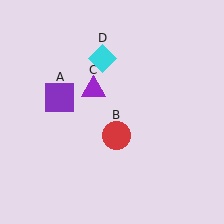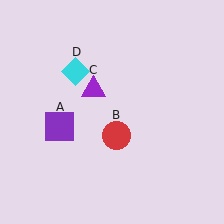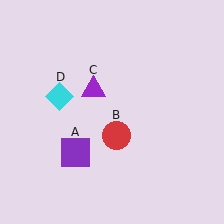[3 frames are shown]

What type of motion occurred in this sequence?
The purple square (object A), cyan diamond (object D) rotated counterclockwise around the center of the scene.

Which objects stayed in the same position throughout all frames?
Red circle (object B) and purple triangle (object C) remained stationary.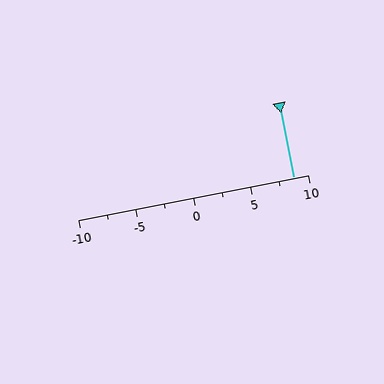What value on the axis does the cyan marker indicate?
The marker indicates approximately 8.8.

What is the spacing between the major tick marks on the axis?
The major ticks are spaced 5 apart.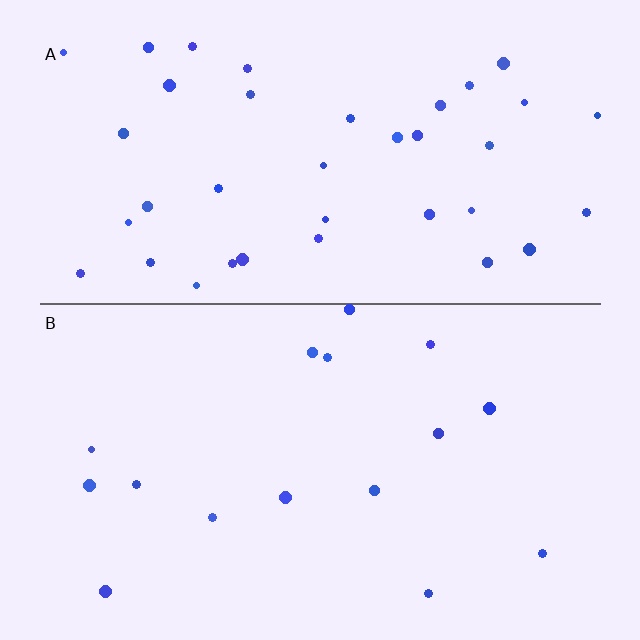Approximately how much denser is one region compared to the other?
Approximately 2.4× — region A over region B.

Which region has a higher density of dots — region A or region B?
A (the top).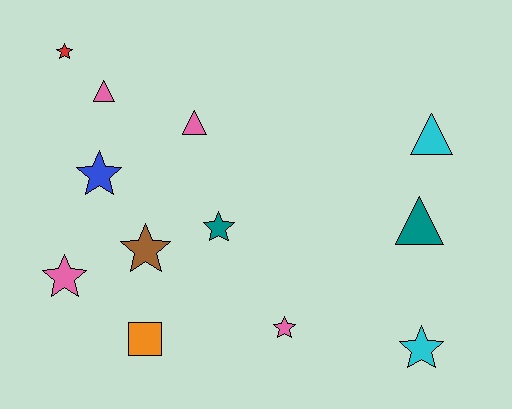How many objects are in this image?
There are 12 objects.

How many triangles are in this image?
There are 4 triangles.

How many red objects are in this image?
There is 1 red object.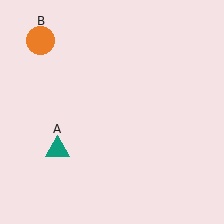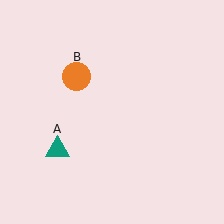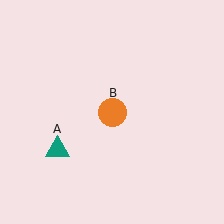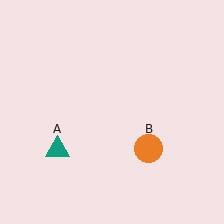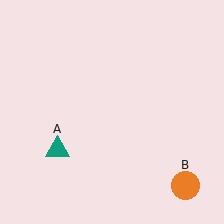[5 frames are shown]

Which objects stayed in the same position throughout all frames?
Teal triangle (object A) remained stationary.